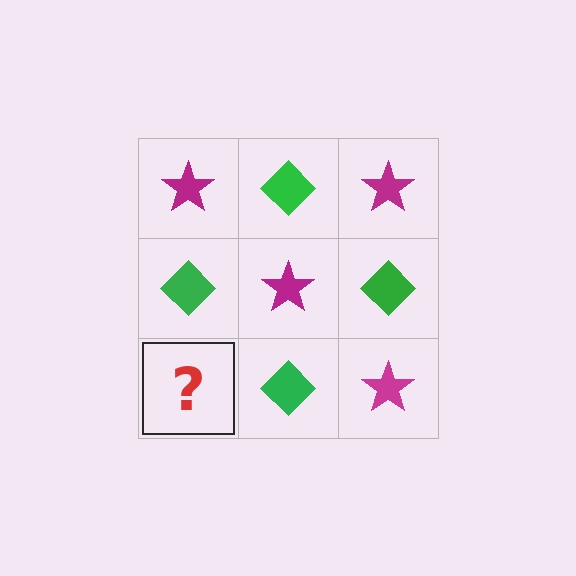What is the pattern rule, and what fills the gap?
The rule is that it alternates magenta star and green diamond in a checkerboard pattern. The gap should be filled with a magenta star.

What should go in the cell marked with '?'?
The missing cell should contain a magenta star.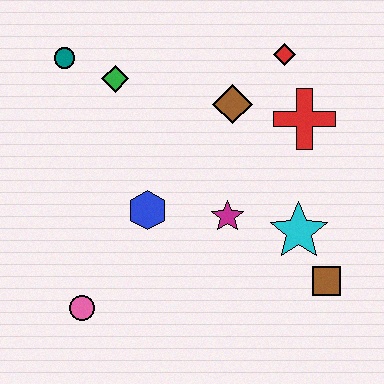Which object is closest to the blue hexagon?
The magenta star is closest to the blue hexagon.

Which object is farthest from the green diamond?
The brown square is farthest from the green diamond.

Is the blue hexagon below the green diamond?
Yes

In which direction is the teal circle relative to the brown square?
The teal circle is to the left of the brown square.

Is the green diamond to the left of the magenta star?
Yes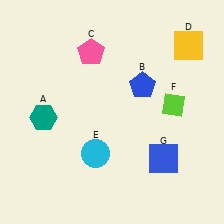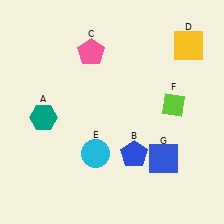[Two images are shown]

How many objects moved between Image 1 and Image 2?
1 object moved between the two images.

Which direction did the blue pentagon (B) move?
The blue pentagon (B) moved down.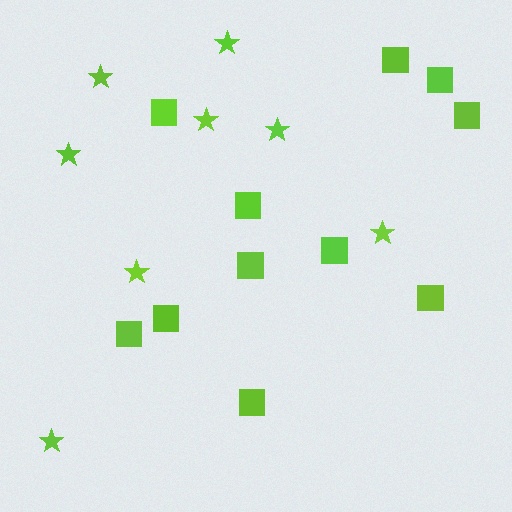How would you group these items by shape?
There are 2 groups: one group of stars (8) and one group of squares (11).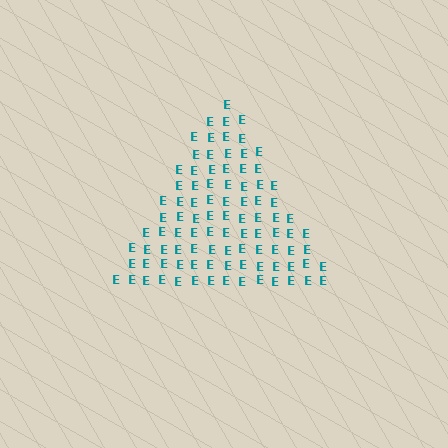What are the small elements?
The small elements are letter E's.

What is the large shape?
The large shape is a triangle.